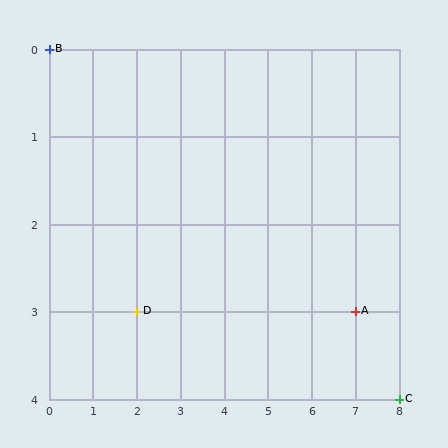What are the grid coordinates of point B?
Point B is at grid coordinates (0, 0).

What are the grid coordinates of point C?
Point C is at grid coordinates (8, 4).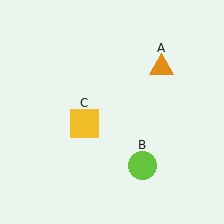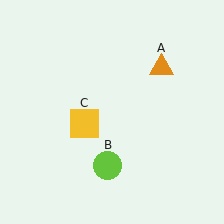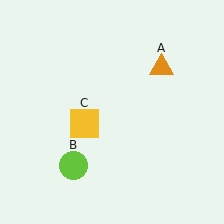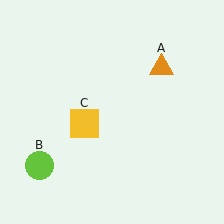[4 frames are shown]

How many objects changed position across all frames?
1 object changed position: lime circle (object B).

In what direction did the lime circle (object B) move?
The lime circle (object B) moved left.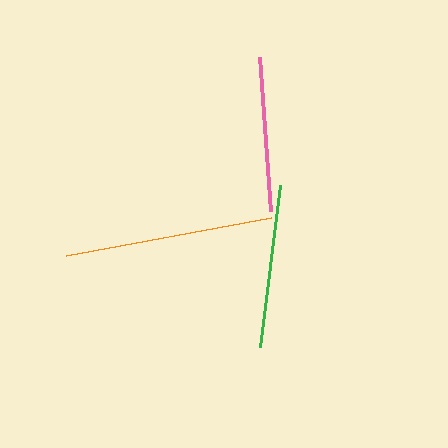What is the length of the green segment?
The green segment is approximately 163 pixels long.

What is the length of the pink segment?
The pink segment is approximately 155 pixels long.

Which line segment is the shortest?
The pink line is the shortest at approximately 155 pixels.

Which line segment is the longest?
The orange line is the longest at approximately 209 pixels.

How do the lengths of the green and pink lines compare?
The green and pink lines are approximately the same length.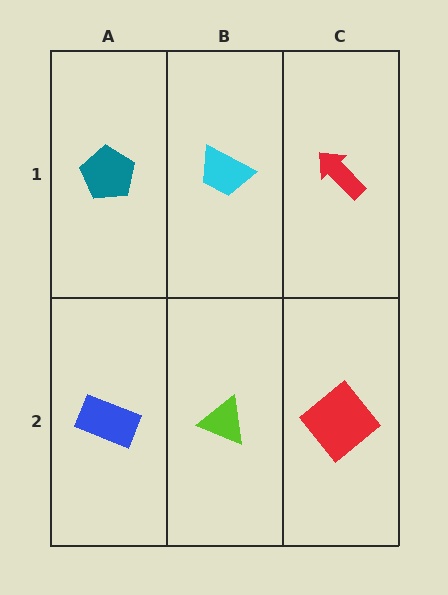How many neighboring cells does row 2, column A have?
2.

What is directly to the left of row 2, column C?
A lime triangle.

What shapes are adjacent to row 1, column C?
A red diamond (row 2, column C), a cyan trapezoid (row 1, column B).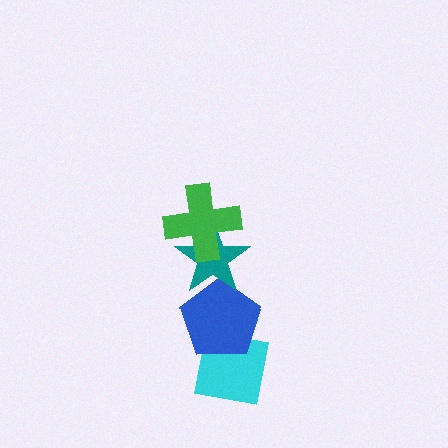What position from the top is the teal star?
The teal star is 2nd from the top.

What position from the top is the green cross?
The green cross is 1st from the top.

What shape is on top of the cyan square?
The blue pentagon is on top of the cyan square.